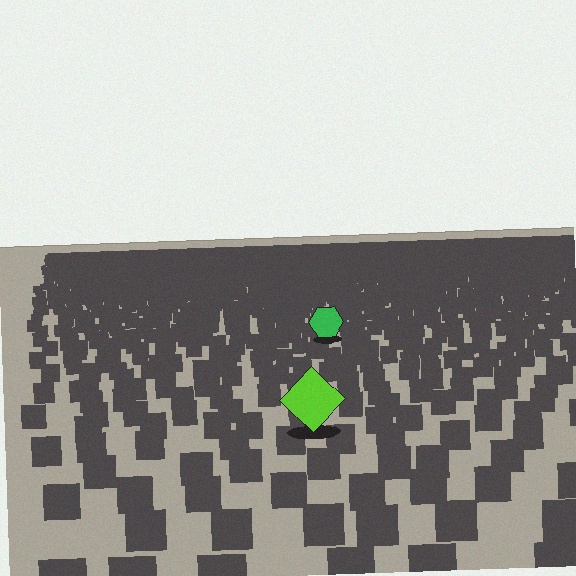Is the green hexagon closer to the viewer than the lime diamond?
No. The lime diamond is closer — you can tell from the texture gradient: the ground texture is coarser near it.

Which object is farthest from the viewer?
The green hexagon is farthest from the viewer. It appears smaller and the ground texture around it is denser.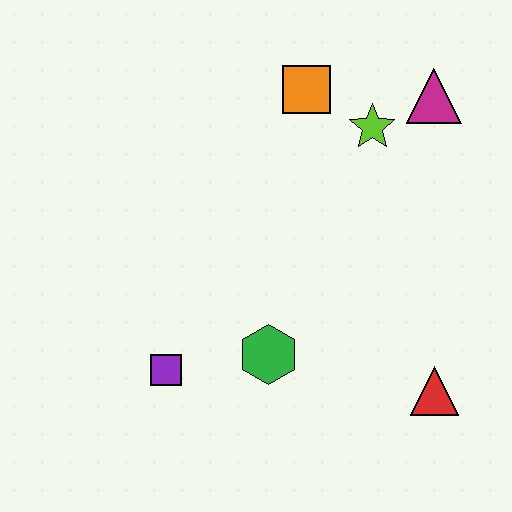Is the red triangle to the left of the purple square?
No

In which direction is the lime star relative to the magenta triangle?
The lime star is to the left of the magenta triangle.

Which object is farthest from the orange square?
The red triangle is farthest from the orange square.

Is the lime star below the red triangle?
No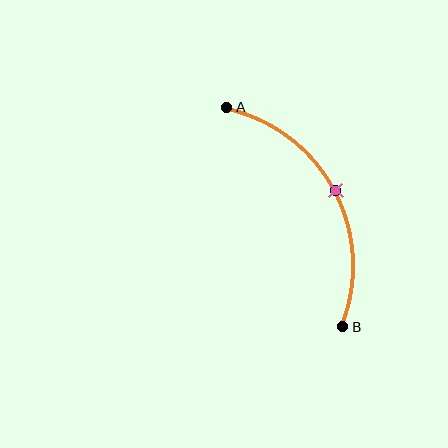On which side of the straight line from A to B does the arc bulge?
The arc bulges to the right of the straight line connecting A and B.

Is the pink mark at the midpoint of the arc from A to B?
Yes. The pink mark lies on the arc at equal arc-length from both A and B — it is the arc midpoint.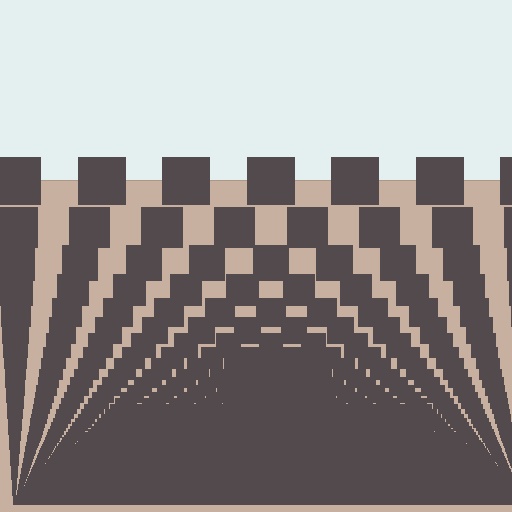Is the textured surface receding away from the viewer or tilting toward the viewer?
The surface appears to tilt toward the viewer. Texture elements get larger and sparser toward the top.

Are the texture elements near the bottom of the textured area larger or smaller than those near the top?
Smaller. The gradient is inverted — elements near the bottom are smaller and denser.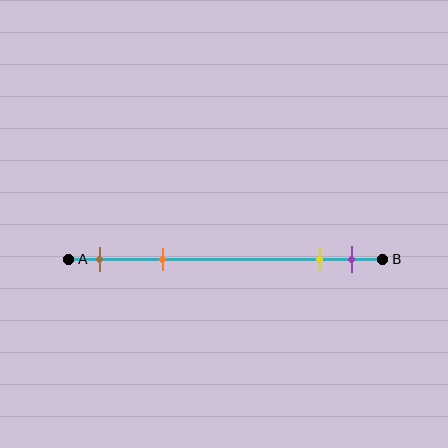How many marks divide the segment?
There are 4 marks dividing the segment.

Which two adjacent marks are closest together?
The yellow and purple marks are the closest adjacent pair.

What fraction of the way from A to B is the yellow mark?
The yellow mark is approximately 80% (0.8) of the way from A to B.